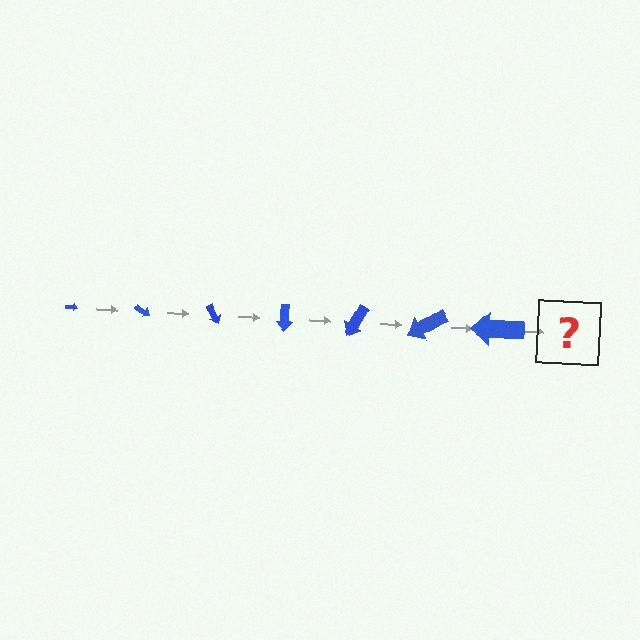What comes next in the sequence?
The next element should be an arrow, larger than the previous one and rotated 210 degrees from the start.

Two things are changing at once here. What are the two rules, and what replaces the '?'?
The two rules are that the arrow grows larger each step and it rotates 30 degrees each step. The '?' should be an arrow, larger than the previous one and rotated 210 degrees from the start.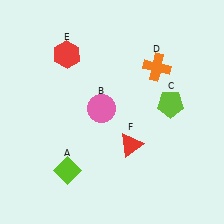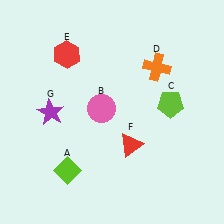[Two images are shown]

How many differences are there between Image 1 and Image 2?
There is 1 difference between the two images.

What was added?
A purple star (G) was added in Image 2.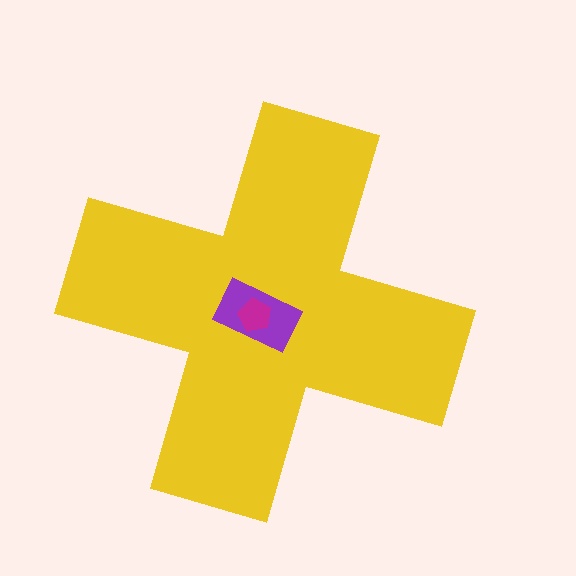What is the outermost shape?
The yellow cross.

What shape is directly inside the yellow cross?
The purple rectangle.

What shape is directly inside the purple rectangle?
The magenta pentagon.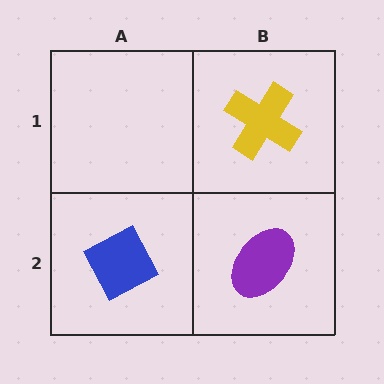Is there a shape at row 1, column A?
No, that cell is empty.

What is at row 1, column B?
A yellow cross.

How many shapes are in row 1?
1 shape.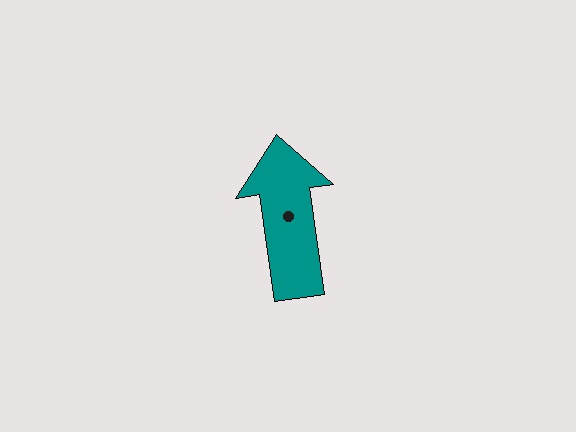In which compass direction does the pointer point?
North.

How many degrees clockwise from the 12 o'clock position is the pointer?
Approximately 352 degrees.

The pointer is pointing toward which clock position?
Roughly 12 o'clock.